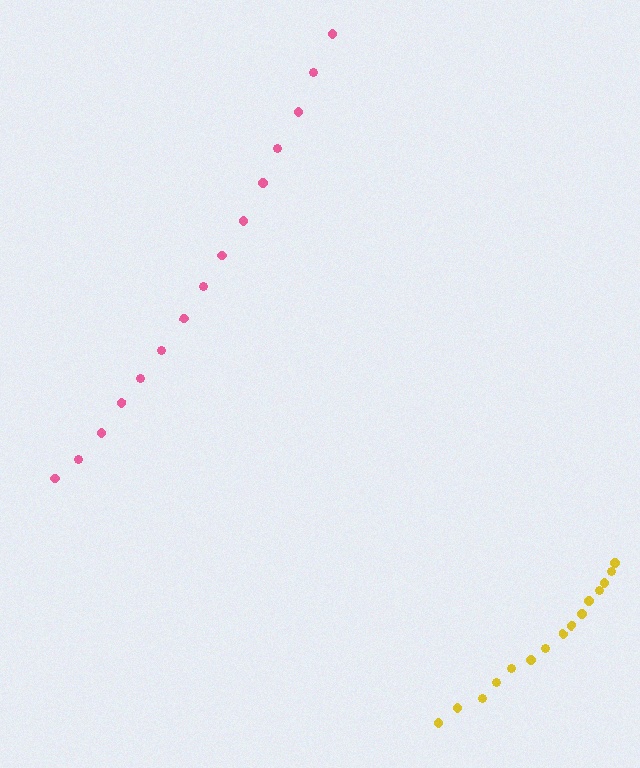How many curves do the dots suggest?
There are 2 distinct paths.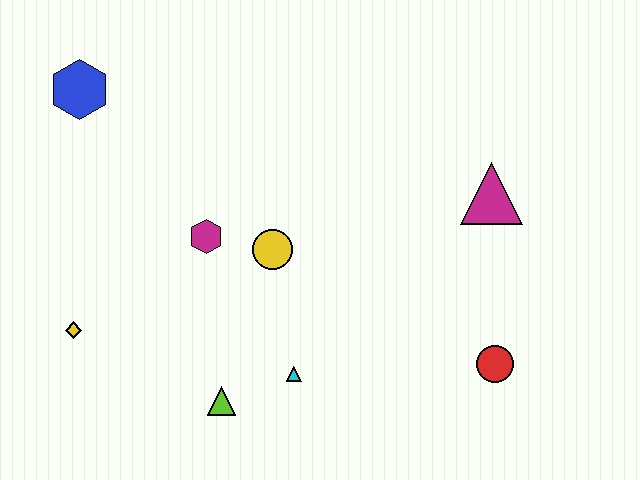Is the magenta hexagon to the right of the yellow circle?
No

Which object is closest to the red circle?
The magenta triangle is closest to the red circle.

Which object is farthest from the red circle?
The blue hexagon is farthest from the red circle.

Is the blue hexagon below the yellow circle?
No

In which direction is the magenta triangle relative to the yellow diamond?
The magenta triangle is to the right of the yellow diamond.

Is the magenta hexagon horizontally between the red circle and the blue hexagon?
Yes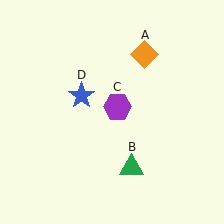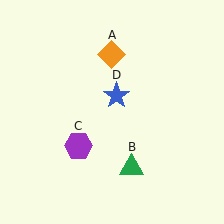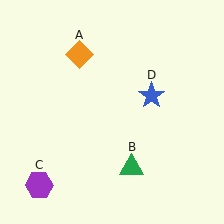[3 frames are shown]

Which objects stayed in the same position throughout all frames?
Green triangle (object B) remained stationary.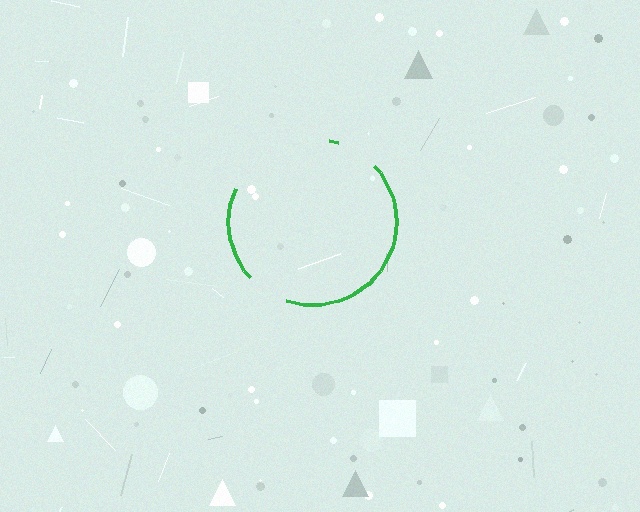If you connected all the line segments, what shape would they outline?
They would outline a circle.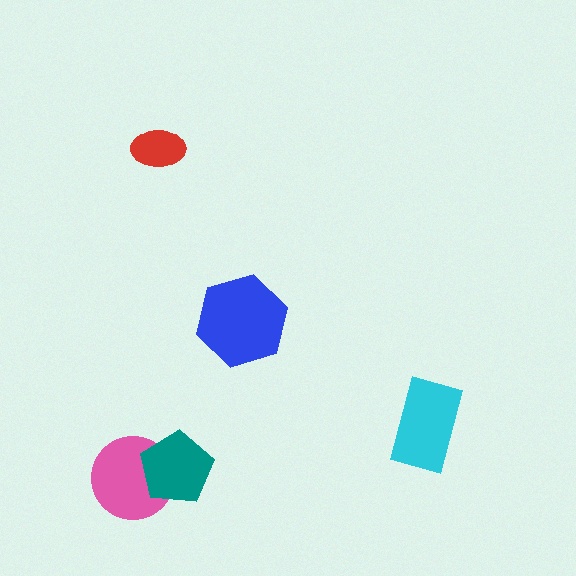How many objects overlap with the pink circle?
1 object overlaps with the pink circle.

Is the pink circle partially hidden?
Yes, it is partially covered by another shape.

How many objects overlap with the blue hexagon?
0 objects overlap with the blue hexagon.